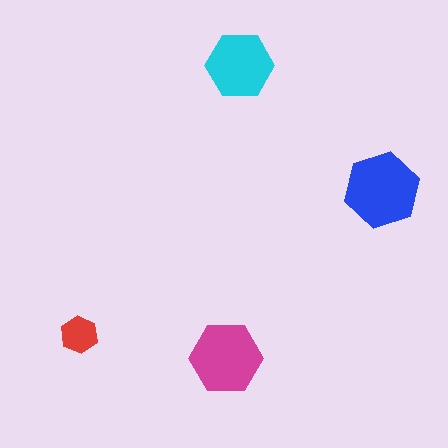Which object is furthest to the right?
The blue hexagon is rightmost.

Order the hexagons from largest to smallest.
the blue one, the magenta one, the cyan one, the red one.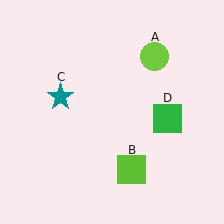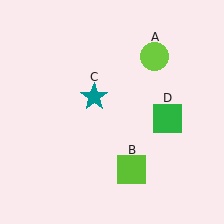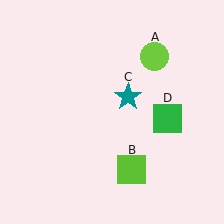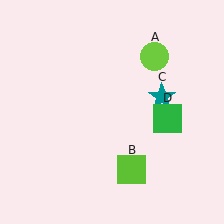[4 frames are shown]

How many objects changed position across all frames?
1 object changed position: teal star (object C).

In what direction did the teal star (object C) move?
The teal star (object C) moved right.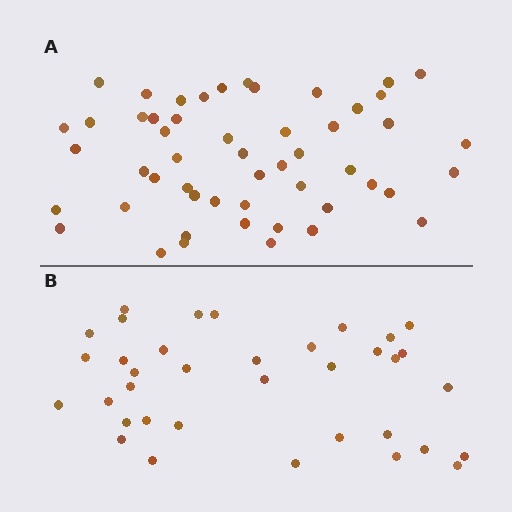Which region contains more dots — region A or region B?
Region A (the top region) has more dots.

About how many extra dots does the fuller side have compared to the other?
Region A has approximately 15 more dots than region B.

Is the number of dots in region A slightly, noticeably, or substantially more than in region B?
Region A has noticeably more, but not dramatically so. The ratio is roughly 1.4 to 1.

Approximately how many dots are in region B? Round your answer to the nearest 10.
About 40 dots. (The exact count is 36, which rounds to 40.)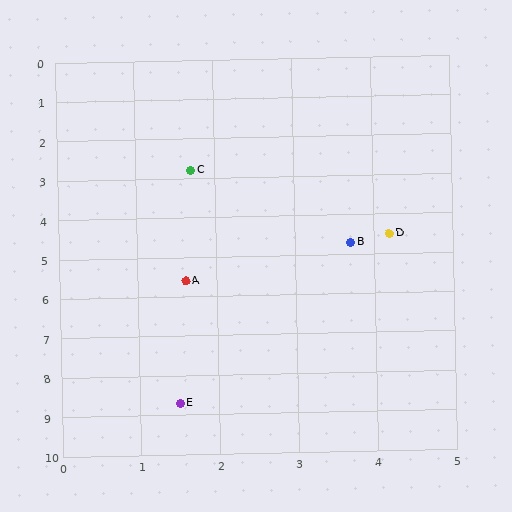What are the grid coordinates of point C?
Point C is at approximately (1.7, 2.8).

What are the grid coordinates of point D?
Point D is at approximately (4.2, 4.5).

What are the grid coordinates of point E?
Point E is at approximately (1.5, 8.7).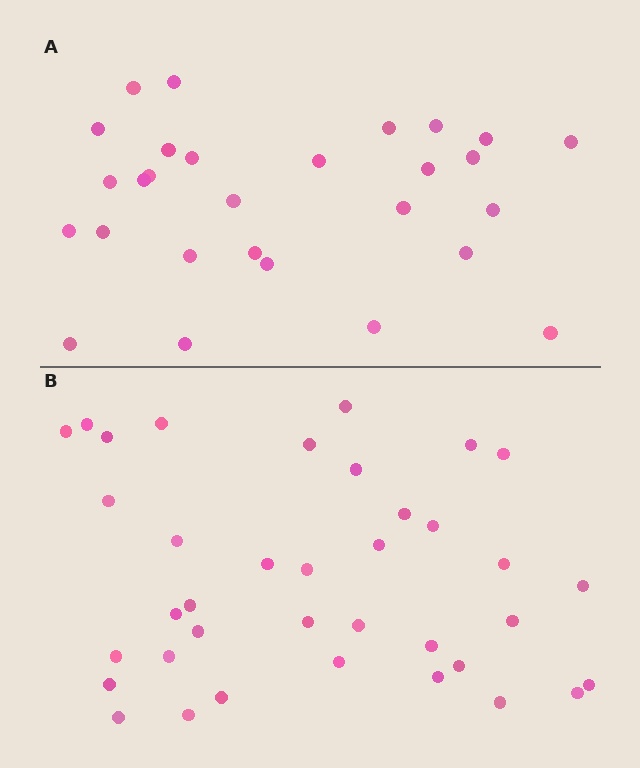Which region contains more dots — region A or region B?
Region B (the bottom region) has more dots.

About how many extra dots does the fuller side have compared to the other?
Region B has roughly 8 or so more dots than region A.